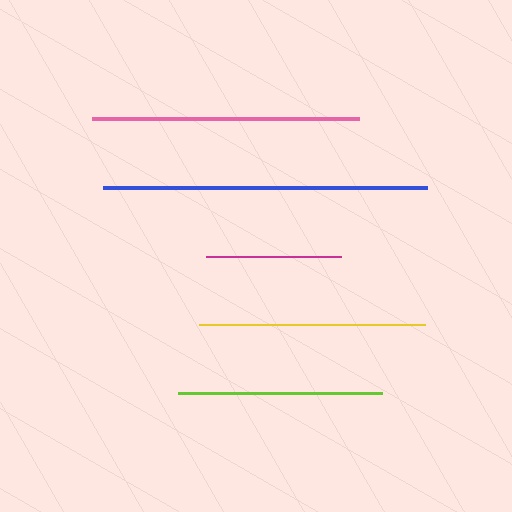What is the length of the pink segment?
The pink segment is approximately 267 pixels long.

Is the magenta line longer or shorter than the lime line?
The lime line is longer than the magenta line.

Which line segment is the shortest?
The magenta line is the shortest at approximately 134 pixels.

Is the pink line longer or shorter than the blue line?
The blue line is longer than the pink line.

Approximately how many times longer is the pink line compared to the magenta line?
The pink line is approximately 2.0 times the length of the magenta line.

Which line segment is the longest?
The blue line is the longest at approximately 324 pixels.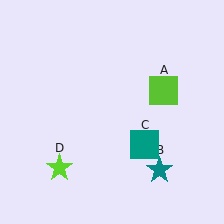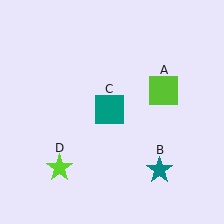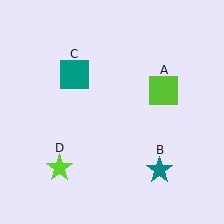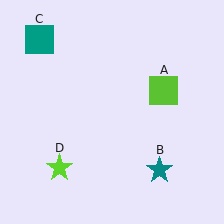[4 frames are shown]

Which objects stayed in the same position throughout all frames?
Lime square (object A) and teal star (object B) and lime star (object D) remained stationary.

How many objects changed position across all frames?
1 object changed position: teal square (object C).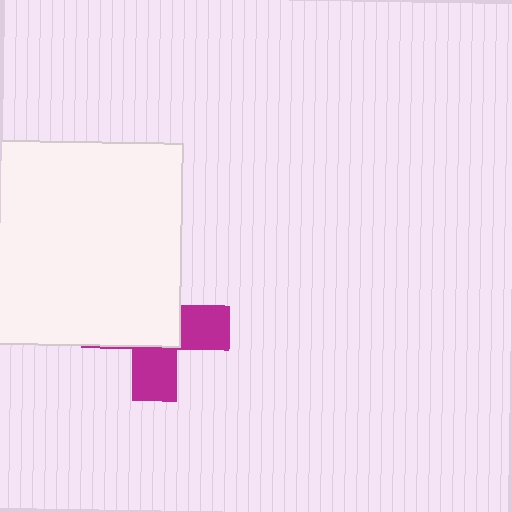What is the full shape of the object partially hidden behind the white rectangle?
The partially hidden object is a magenta cross.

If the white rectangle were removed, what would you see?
You would see the complete magenta cross.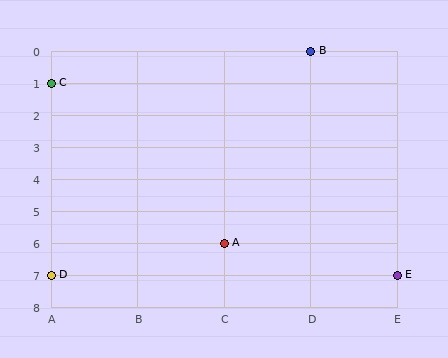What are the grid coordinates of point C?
Point C is at grid coordinates (A, 1).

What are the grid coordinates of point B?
Point B is at grid coordinates (D, 0).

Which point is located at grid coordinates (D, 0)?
Point B is at (D, 0).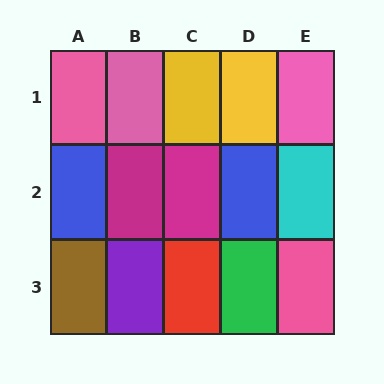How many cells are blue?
2 cells are blue.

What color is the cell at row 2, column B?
Magenta.